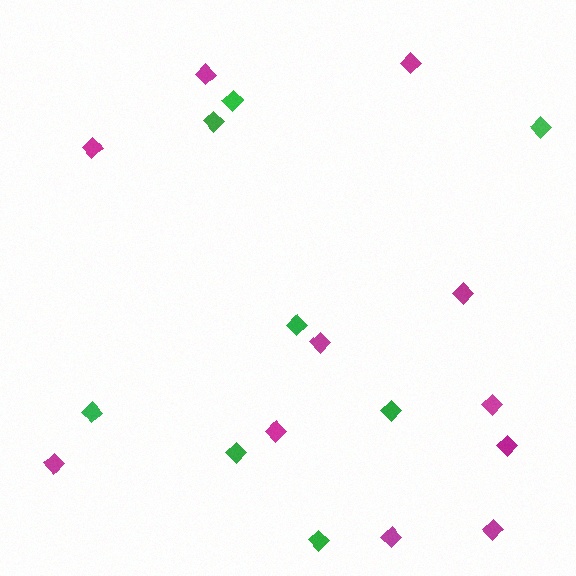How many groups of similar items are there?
There are 2 groups: one group of green diamonds (8) and one group of magenta diamonds (11).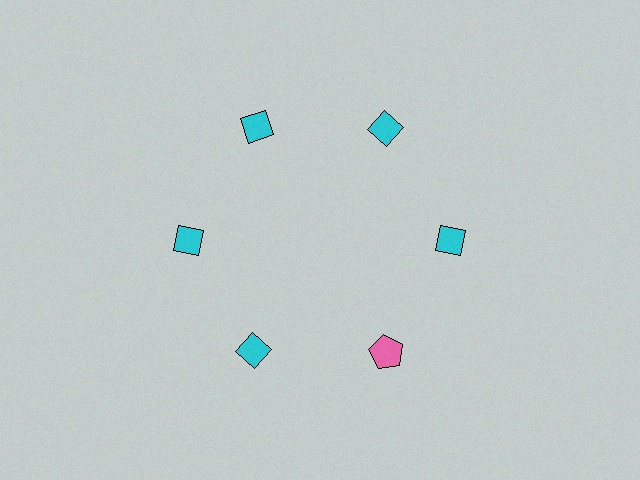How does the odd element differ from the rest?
It differs in both color (pink instead of cyan) and shape (pentagon instead of diamond).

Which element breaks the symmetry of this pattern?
The pink pentagon at roughly the 5 o'clock position breaks the symmetry. All other shapes are cyan diamonds.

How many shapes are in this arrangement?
There are 6 shapes arranged in a ring pattern.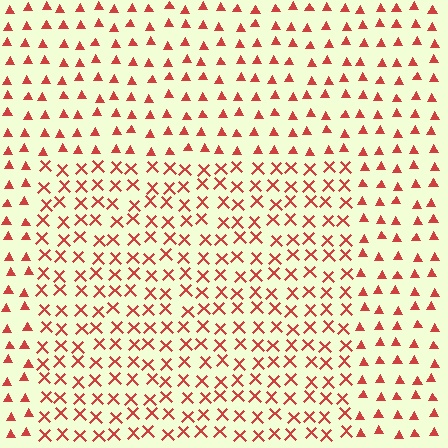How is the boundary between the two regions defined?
The boundary is defined by a change in element shape: X marks inside vs. triangles outside. All elements share the same color and spacing.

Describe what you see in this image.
The image is filled with small red elements arranged in a uniform grid. A rectangle-shaped region contains X marks, while the surrounding area contains triangles. The boundary is defined purely by the change in element shape.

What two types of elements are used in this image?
The image uses X marks inside the rectangle region and triangles outside it.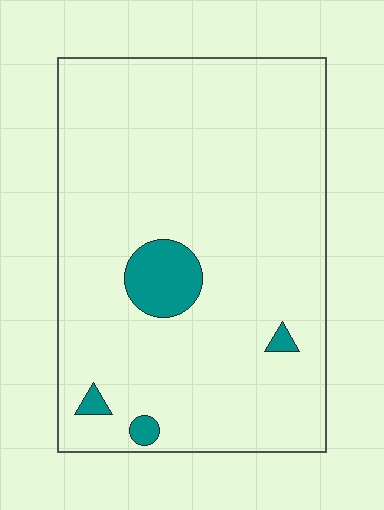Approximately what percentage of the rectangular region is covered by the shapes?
Approximately 5%.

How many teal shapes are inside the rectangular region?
4.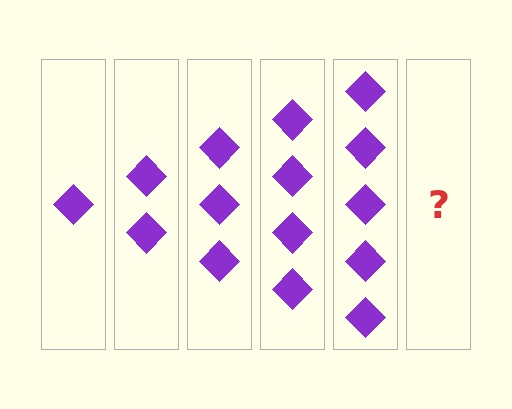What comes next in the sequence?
The next element should be 6 diamonds.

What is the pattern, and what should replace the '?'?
The pattern is that each step adds one more diamond. The '?' should be 6 diamonds.